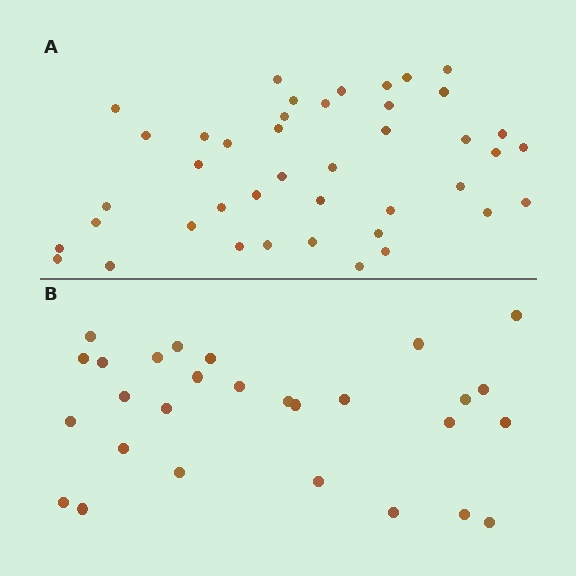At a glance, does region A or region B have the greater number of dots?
Region A (the top region) has more dots.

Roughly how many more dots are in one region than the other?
Region A has approximately 15 more dots than region B.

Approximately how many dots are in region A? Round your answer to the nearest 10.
About 40 dots. (The exact count is 42, which rounds to 40.)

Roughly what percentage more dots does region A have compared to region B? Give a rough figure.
About 50% more.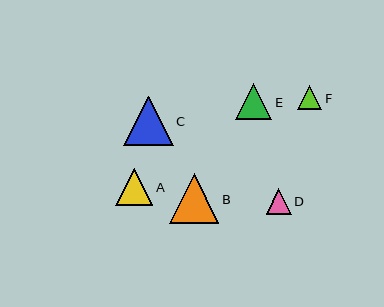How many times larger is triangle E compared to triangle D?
Triangle E is approximately 1.4 times the size of triangle D.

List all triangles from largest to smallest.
From largest to smallest: C, B, A, E, D, F.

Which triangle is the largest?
Triangle C is the largest with a size of approximately 49 pixels.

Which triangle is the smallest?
Triangle F is the smallest with a size of approximately 25 pixels.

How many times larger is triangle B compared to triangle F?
Triangle B is approximately 2.0 times the size of triangle F.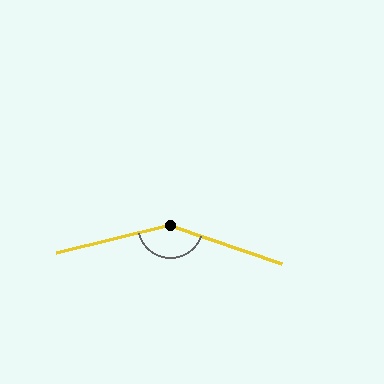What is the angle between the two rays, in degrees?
Approximately 147 degrees.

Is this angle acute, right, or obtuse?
It is obtuse.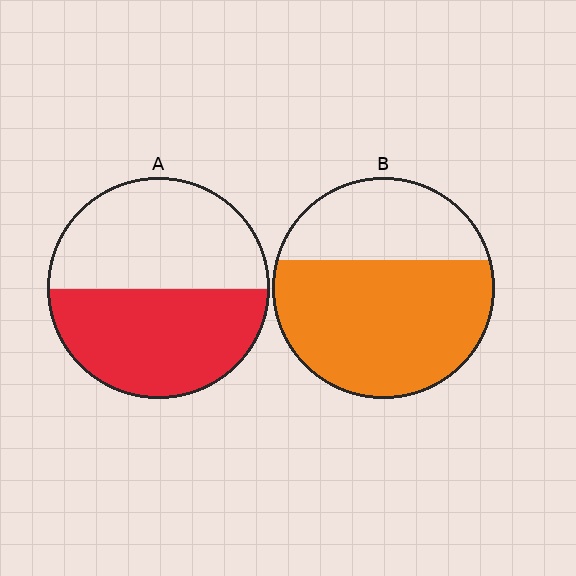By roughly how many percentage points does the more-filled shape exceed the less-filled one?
By roughly 15 percentage points (B over A).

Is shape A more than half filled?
Roughly half.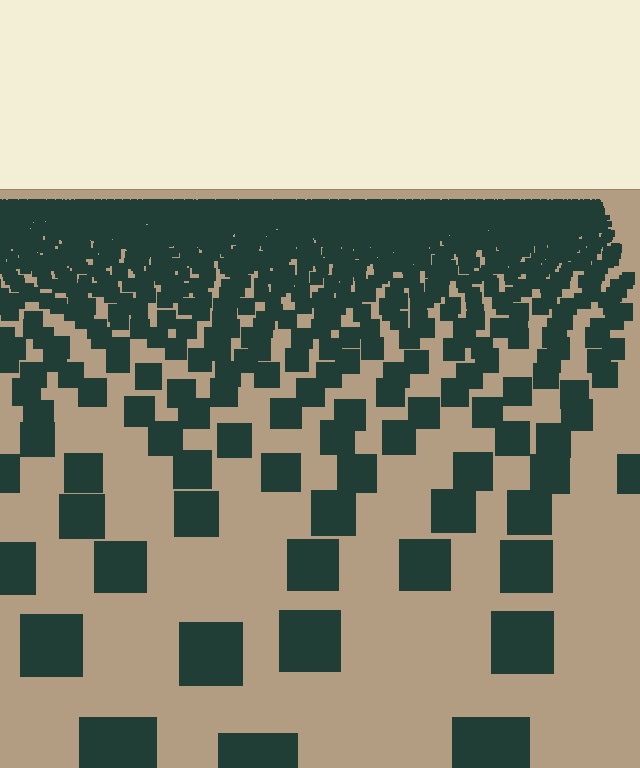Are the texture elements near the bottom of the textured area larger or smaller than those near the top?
Larger. Near the bottom, elements are closer to the viewer and appear at a bigger on-screen size.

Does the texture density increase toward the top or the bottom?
Density increases toward the top.